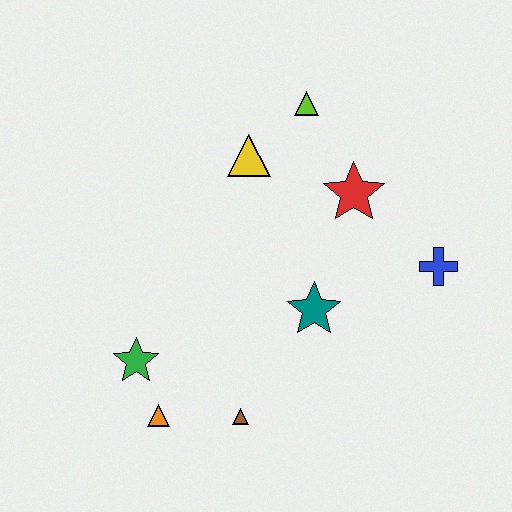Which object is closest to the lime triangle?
The yellow triangle is closest to the lime triangle.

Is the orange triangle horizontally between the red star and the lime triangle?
No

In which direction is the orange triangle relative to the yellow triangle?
The orange triangle is below the yellow triangle.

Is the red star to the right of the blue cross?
No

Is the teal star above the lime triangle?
No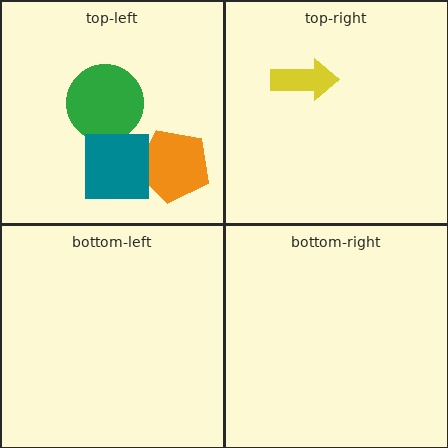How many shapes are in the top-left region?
3.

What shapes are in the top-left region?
The green circle, the orange pentagon, the teal square.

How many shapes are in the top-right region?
1.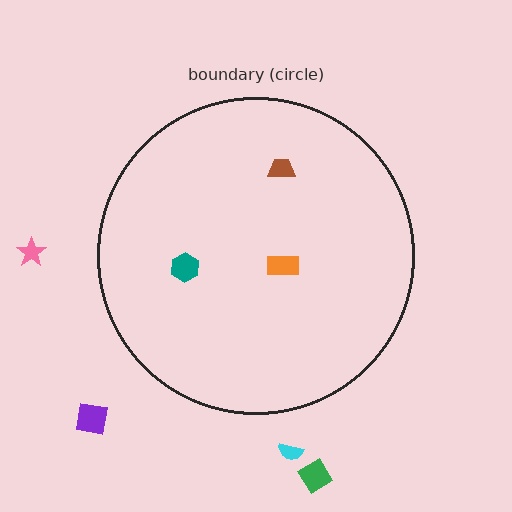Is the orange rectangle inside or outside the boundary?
Inside.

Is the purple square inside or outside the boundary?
Outside.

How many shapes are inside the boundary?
3 inside, 4 outside.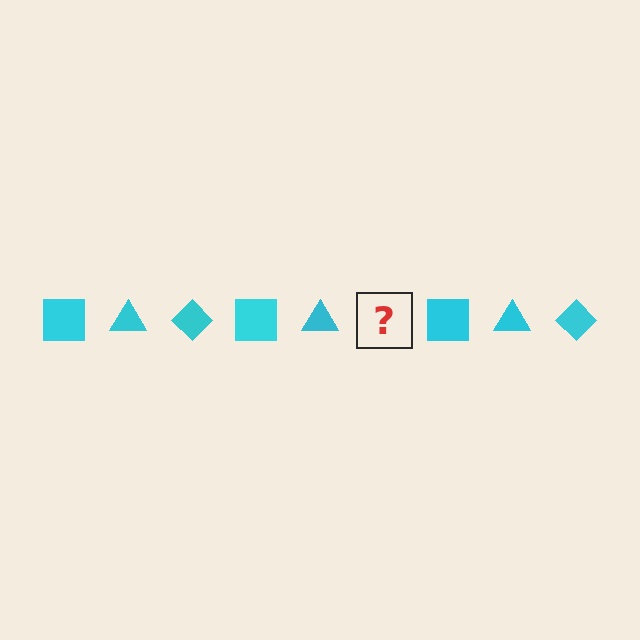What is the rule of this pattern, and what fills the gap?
The rule is that the pattern cycles through square, triangle, diamond shapes in cyan. The gap should be filled with a cyan diamond.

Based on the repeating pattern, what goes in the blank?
The blank should be a cyan diamond.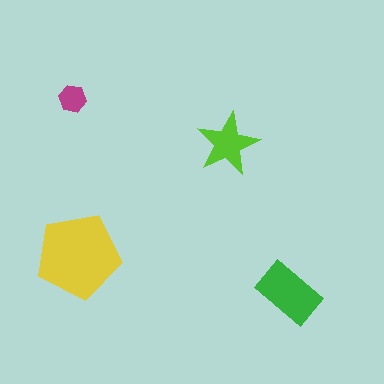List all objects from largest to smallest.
The yellow pentagon, the green rectangle, the lime star, the magenta hexagon.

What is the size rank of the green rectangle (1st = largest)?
2nd.